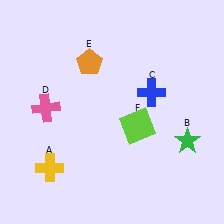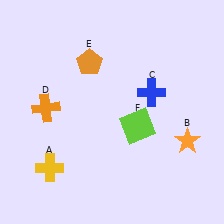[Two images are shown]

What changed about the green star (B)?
In Image 1, B is green. In Image 2, it changed to orange.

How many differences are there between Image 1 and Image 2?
There are 2 differences between the two images.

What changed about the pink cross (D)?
In Image 1, D is pink. In Image 2, it changed to orange.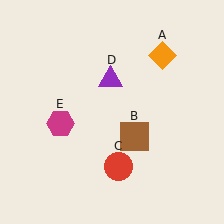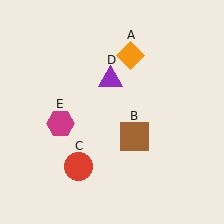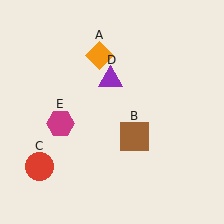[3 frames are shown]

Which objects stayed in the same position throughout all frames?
Brown square (object B) and purple triangle (object D) and magenta hexagon (object E) remained stationary.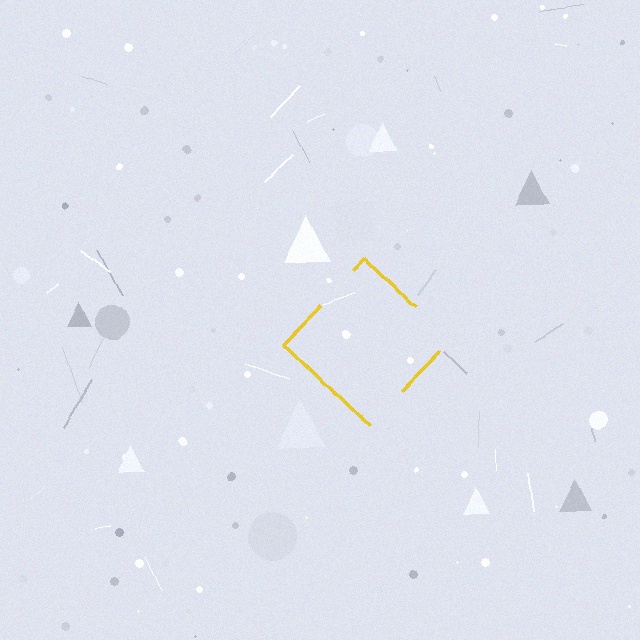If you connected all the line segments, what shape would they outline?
They would outline a diamond.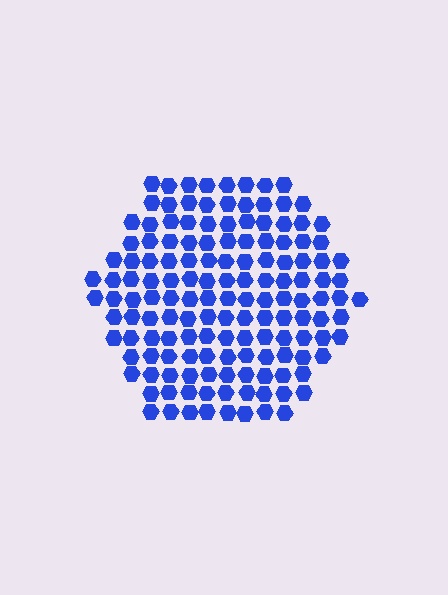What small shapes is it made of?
It is made of small hexagons.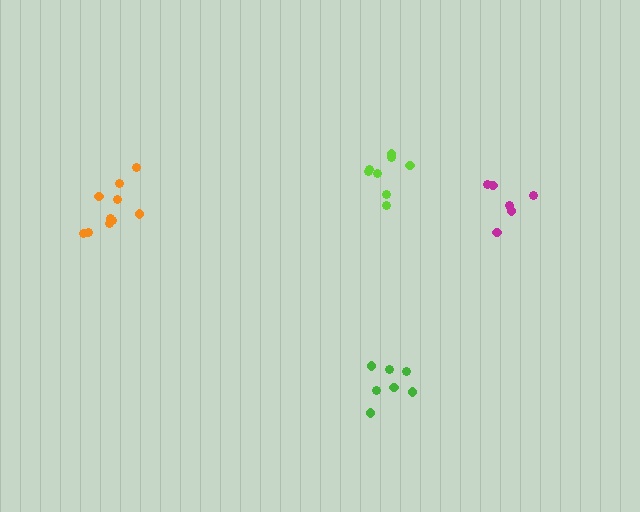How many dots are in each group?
Group 1: 8 dots, Group 2: 7 dots, Group 3: 6 dots, Group 4: 10 dots (31 total).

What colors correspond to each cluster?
The clusters are colored: lime, green, magenta, orange.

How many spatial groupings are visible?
There are 4 spatial groupings.